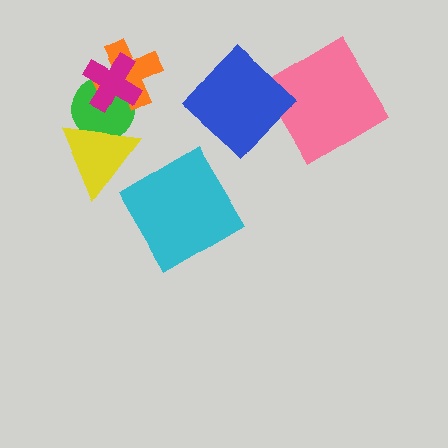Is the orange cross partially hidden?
Yes, it is partially covered by another shape.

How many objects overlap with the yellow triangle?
1 object overlaps with the yellow triangle.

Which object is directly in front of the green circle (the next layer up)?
The orange cross is directly in front of the green circle.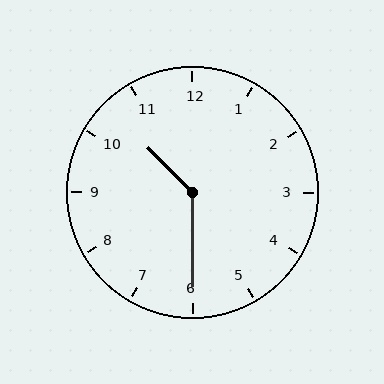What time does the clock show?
10:30.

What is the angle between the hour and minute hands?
Approximately 135 degrees.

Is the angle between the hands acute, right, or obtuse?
It is obtuse.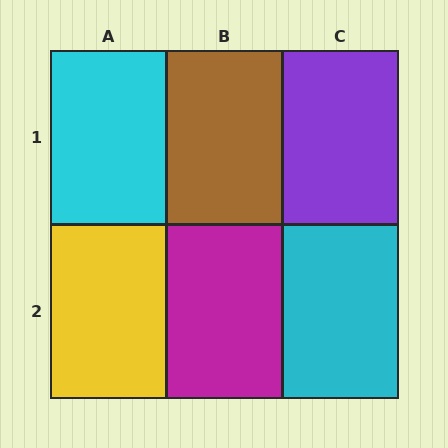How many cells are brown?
1 cell is brown.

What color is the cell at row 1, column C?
Purple.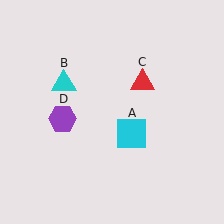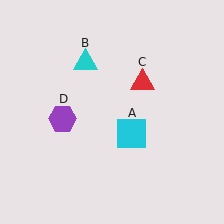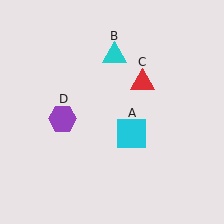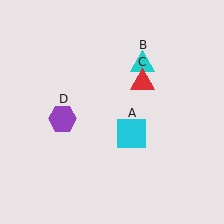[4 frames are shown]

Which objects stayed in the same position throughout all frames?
Cyan square (object A) and red triangle (object C) and purple hexagon (object D) remained stationary.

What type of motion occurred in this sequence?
The cyan triangle (object B) rotated clockwise around the center of the scene.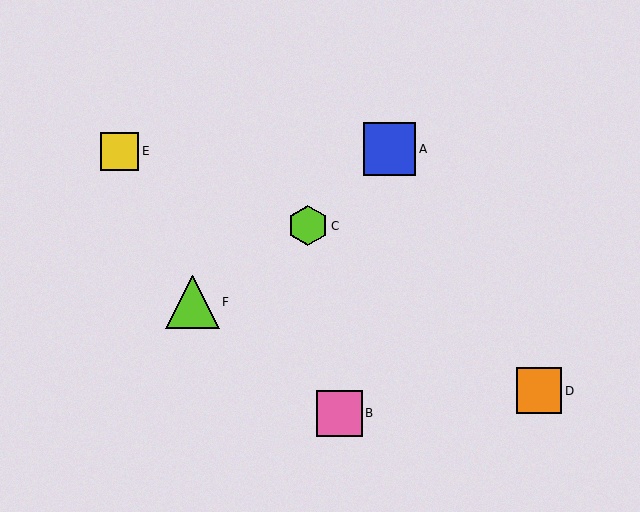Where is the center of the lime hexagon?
The center of the lime hexagon is at (308, 226).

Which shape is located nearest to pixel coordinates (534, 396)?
The orange square (labeled D) at (539, 391) is nearest to that location.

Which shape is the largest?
The lime triangle (labeled F) is the largest.